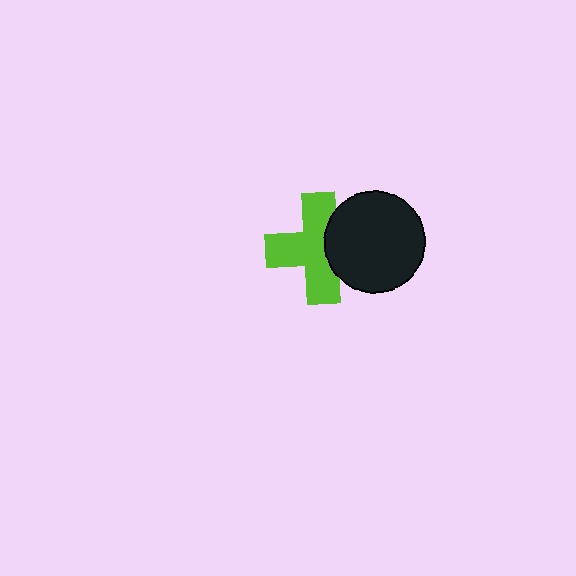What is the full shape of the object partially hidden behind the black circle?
The partially hidden object is a lime cross.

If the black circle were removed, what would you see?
You would see the complete lime cross.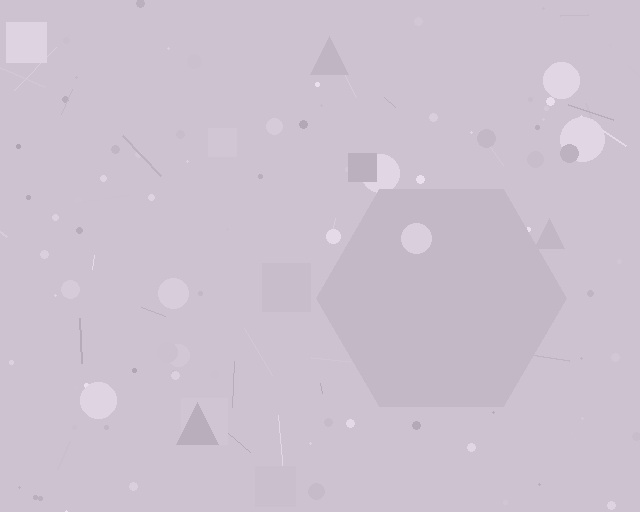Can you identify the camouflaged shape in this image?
The camouflaged shape is a hexagon.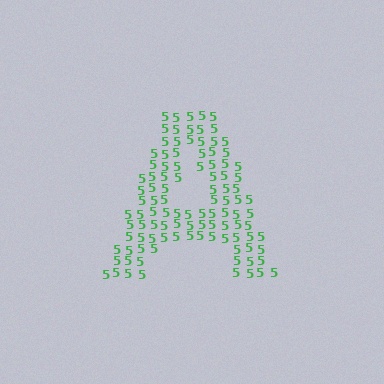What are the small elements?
The small elements are digit 5's.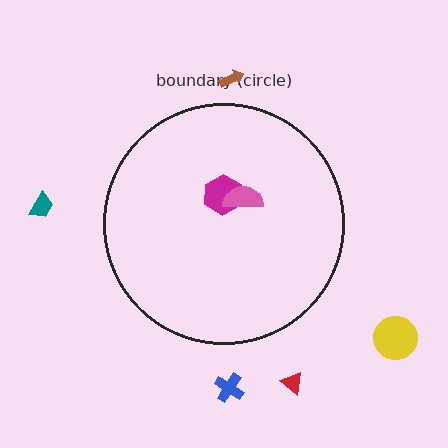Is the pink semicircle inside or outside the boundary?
Inside.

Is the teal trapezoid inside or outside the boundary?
Outside.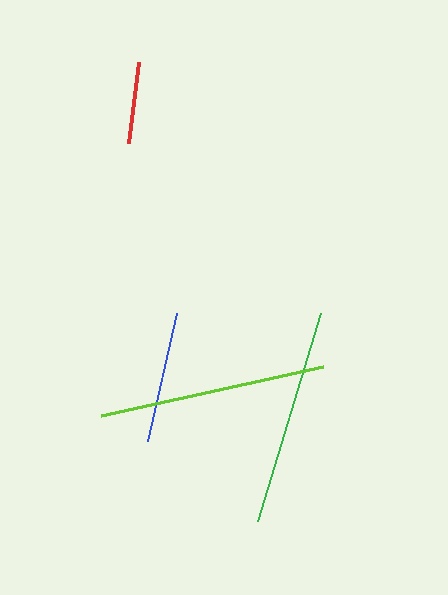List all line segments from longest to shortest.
From longest to shortest: lime, green, blue, red.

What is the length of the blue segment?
The blue segment is approximately 132 pixels long.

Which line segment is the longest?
The lime line is the longest at approximately 228 pixels.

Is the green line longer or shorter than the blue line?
The green line is longer than the blue line.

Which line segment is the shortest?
The red line is the shortest at approximately 82 pixels.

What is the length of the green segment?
The green segment is approximately 217 pixels long.